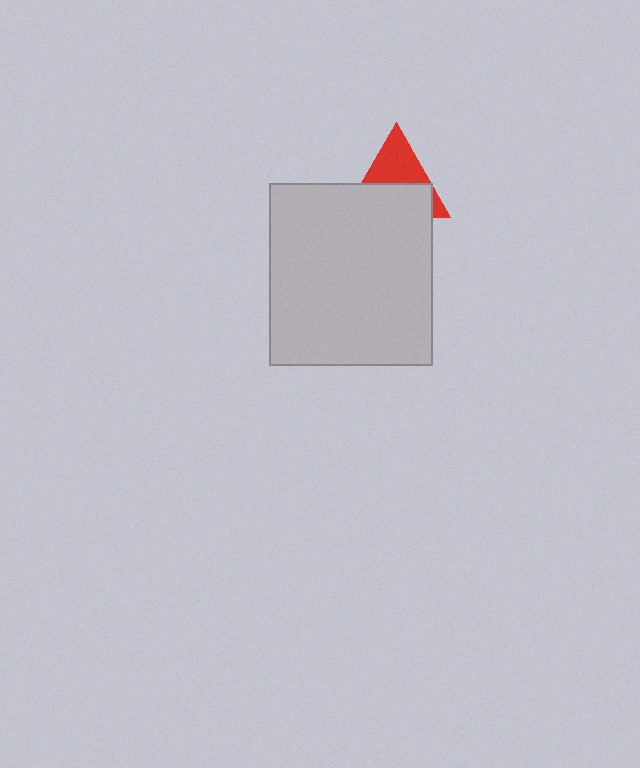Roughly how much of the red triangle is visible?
About half of it is visible (roughly 47%).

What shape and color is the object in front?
The object in front is a light gray rectangle.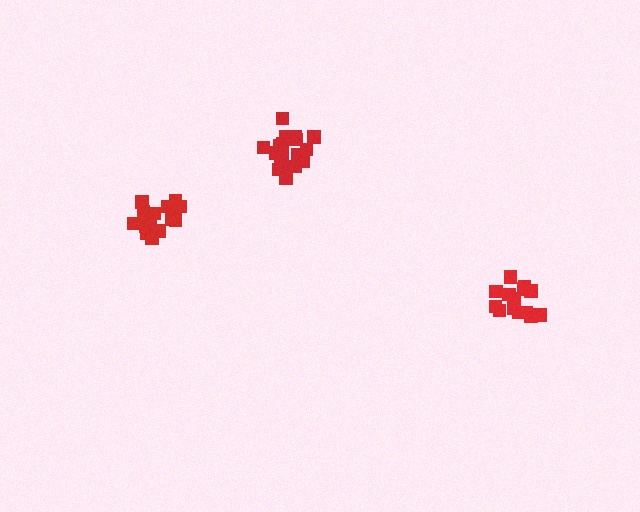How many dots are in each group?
Group 1: 16 dots, Group 2: 15 dots, Group 3: 20 dots (51 total).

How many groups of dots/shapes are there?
There are 3 groups.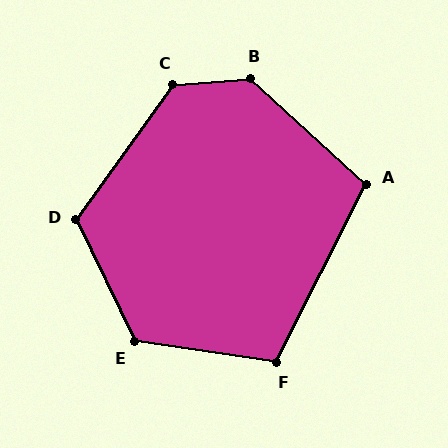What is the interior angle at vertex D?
Approximately 119 degrees (obtuse).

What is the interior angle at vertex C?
Approximately 131 degrees (obtuse).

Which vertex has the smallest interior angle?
A, at approximately 105 degrees.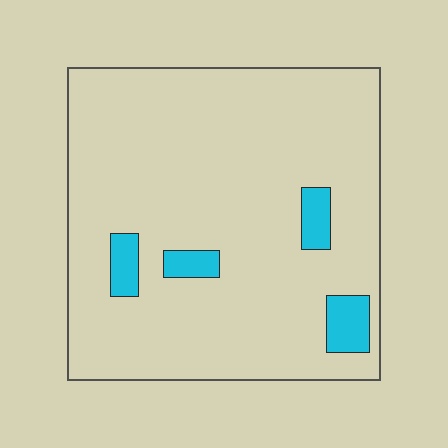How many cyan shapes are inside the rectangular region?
4.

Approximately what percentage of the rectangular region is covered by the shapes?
Approximately 10%.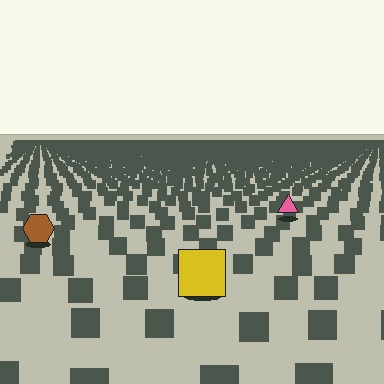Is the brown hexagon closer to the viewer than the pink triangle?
Yes. The brown hexagon is closer — you can tell from the texture gradient: the ground texture is coarser near it.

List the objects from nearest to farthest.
From nearest to farthest: the yellow square, the brown hexagon, the pink triangle.